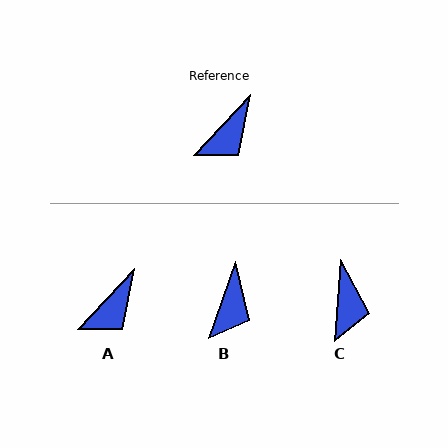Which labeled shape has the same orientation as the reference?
A.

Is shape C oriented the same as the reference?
No, it is off by about 39 degrees.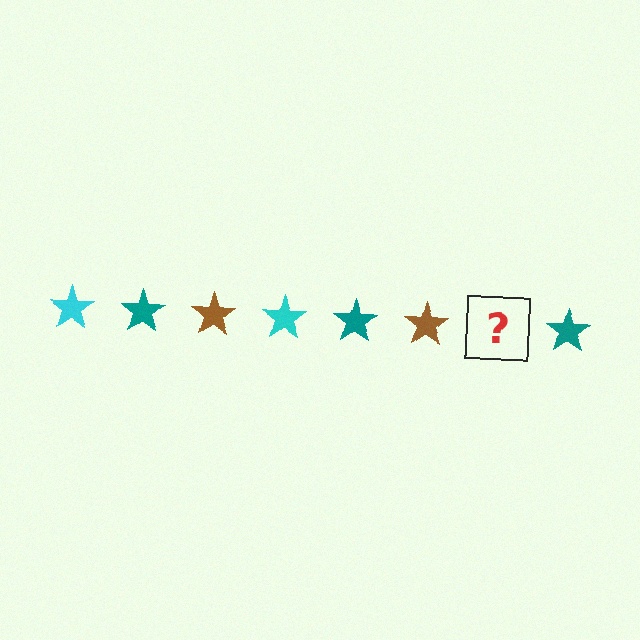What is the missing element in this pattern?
The missing element is a cyan star.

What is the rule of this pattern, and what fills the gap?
The rule is that the pattern cycles through cyan, teal, brown stars. The gap should be filled with a cyan star.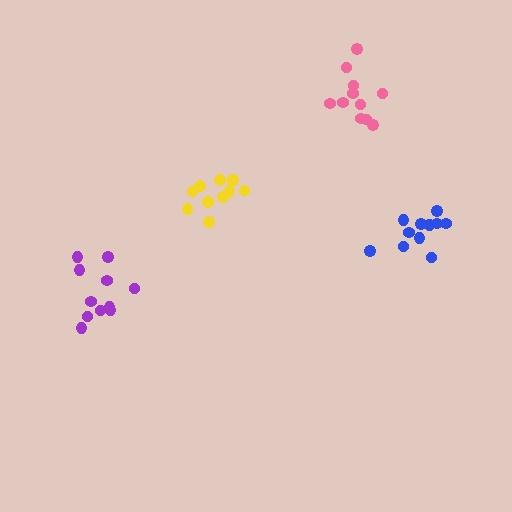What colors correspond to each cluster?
The clusters are colored: blue, purple, yellow, pink.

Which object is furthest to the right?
The blue cluster is rightmost.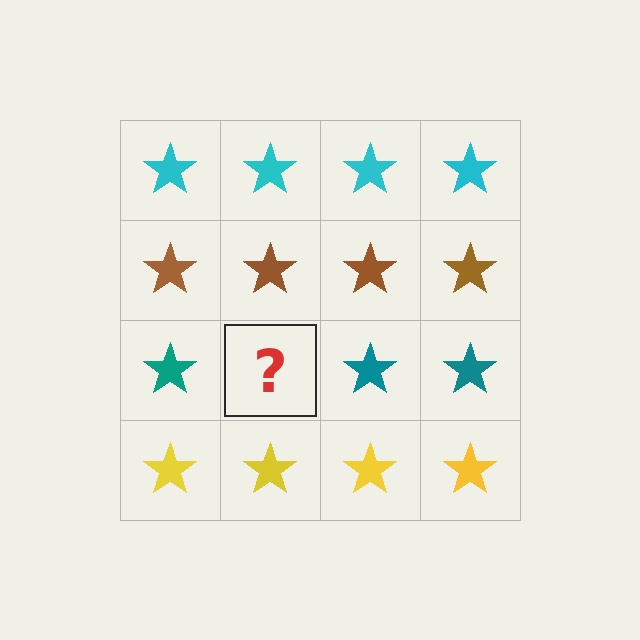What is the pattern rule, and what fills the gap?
The rule is that each row has a consistent color. The gap should be filled with a teal star.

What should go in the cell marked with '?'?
The missing cell should contain a teal star.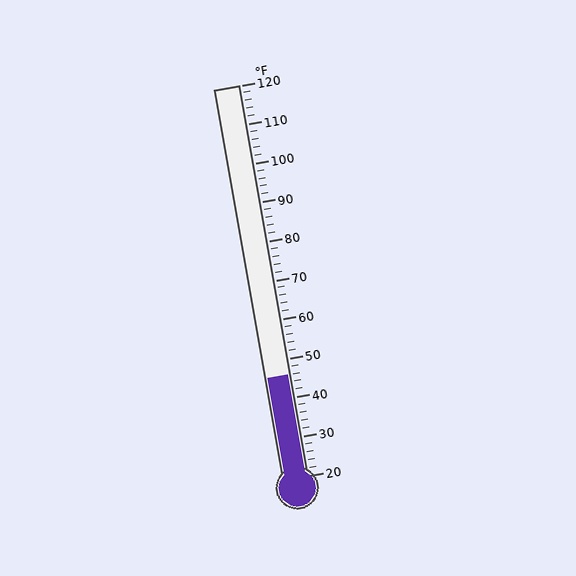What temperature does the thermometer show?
The thermometer shows approximately 46°F.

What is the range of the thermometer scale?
The thermometer scale ranges from 20°F to 120°F.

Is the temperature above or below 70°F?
The temperature is below 70°F.